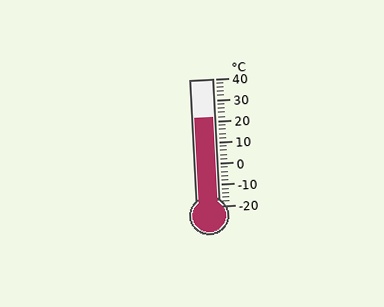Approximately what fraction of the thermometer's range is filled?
The thermometer is filled to approximately 70% of its range.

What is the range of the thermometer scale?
The thermometer scale ranges from -20°C to 40°C.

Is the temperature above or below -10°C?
The temperature is above -10°C.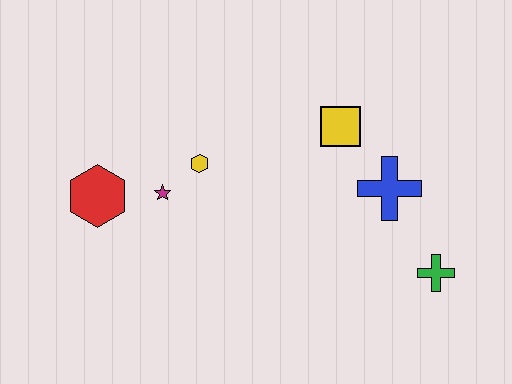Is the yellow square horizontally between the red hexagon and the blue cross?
Yes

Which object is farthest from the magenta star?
The green cross is farthest from the magenta star.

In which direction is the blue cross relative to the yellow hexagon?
The blue cross is to the right of the yellow hexagon.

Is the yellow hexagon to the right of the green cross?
No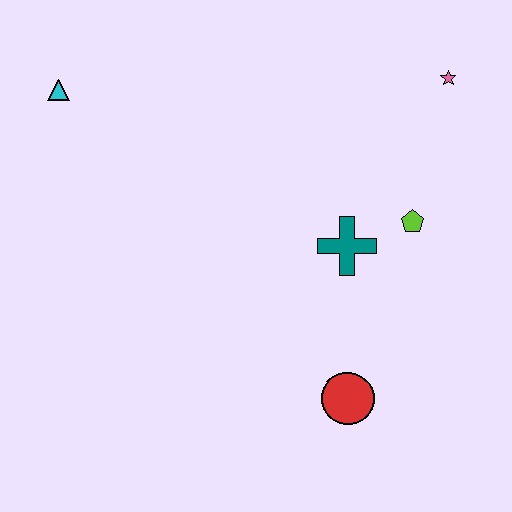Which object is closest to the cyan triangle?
The teal cross is closest to the cyan triangle.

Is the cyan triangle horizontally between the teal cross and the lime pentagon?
No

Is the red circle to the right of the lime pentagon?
No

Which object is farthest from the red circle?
The cyan triangle is farthest from the red circle.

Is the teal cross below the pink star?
Yes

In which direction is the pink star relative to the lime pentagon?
The pink star is above the lime pentagon.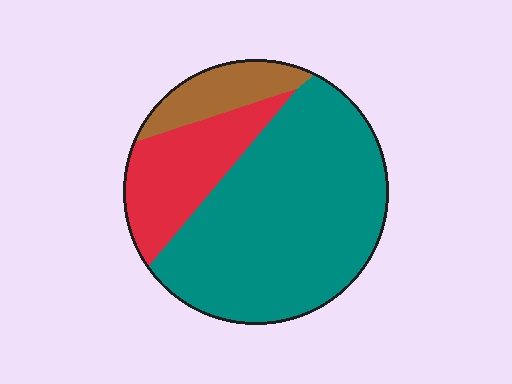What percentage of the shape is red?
Red takes up about one fifth (1/5) of the shape.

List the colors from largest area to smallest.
From largest to smallest: teal, red, brown.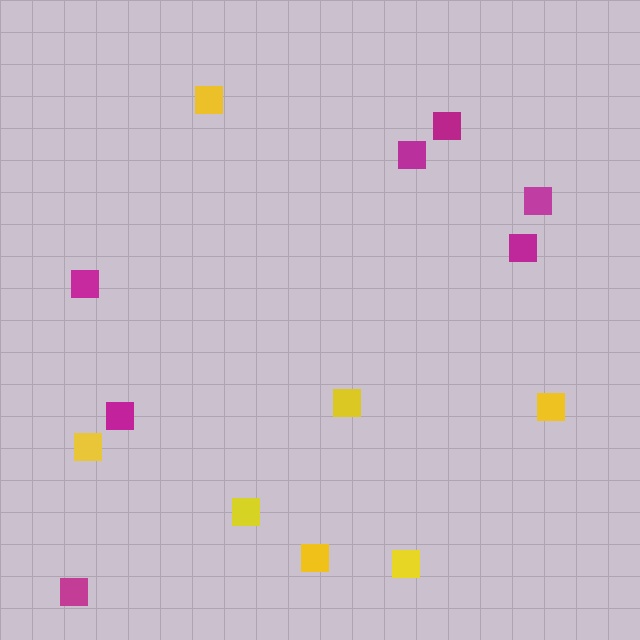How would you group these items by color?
There are 2 groups: one group of yellow squares (7) and one group of magenta squares (7).